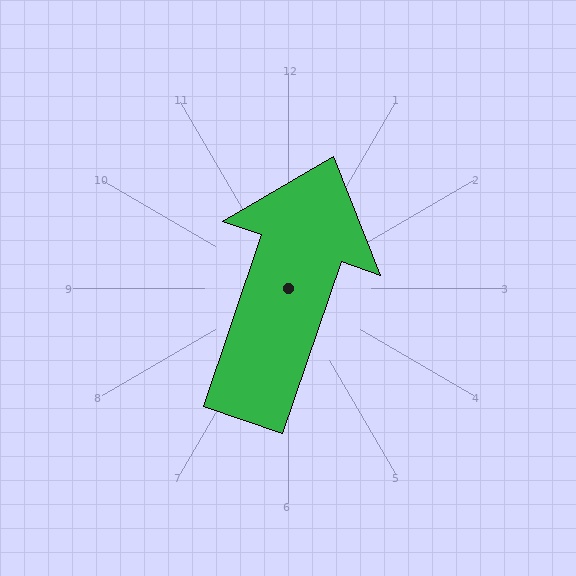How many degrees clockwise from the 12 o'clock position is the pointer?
Approximately 19 degrees.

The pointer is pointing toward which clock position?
Roughly 1 o'clock.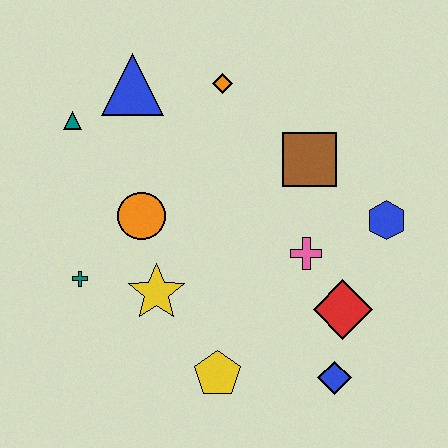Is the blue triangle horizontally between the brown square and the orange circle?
No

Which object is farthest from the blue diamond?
The teal triangle is farthest from the blue diamond.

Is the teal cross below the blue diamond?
No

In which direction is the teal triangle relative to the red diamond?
The teal triangle is to the left of the red diamond.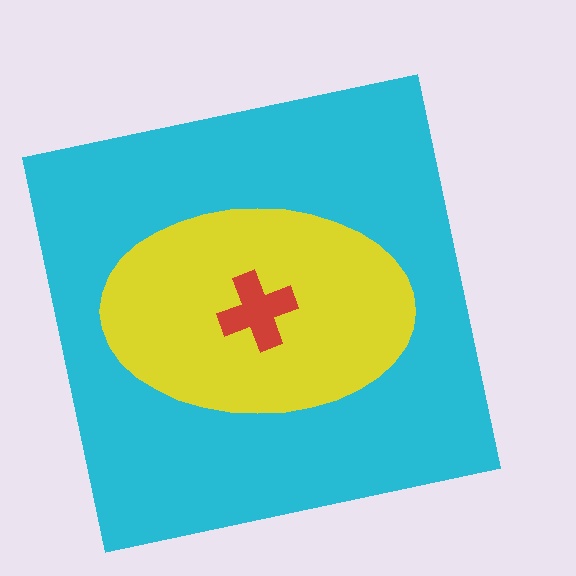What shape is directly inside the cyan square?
The yellow ellipse.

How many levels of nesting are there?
3.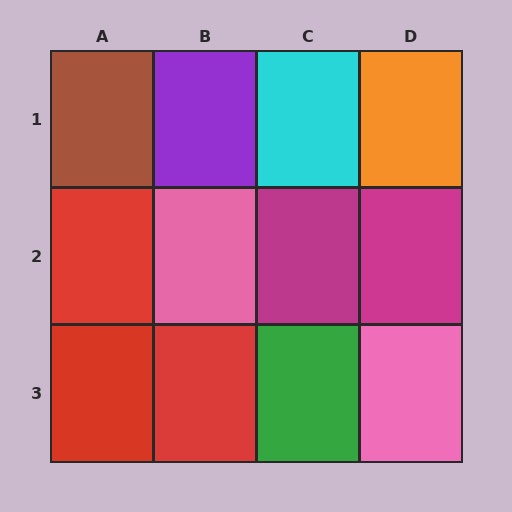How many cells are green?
1 cell is green.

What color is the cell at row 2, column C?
Magenta.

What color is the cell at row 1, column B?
Purple.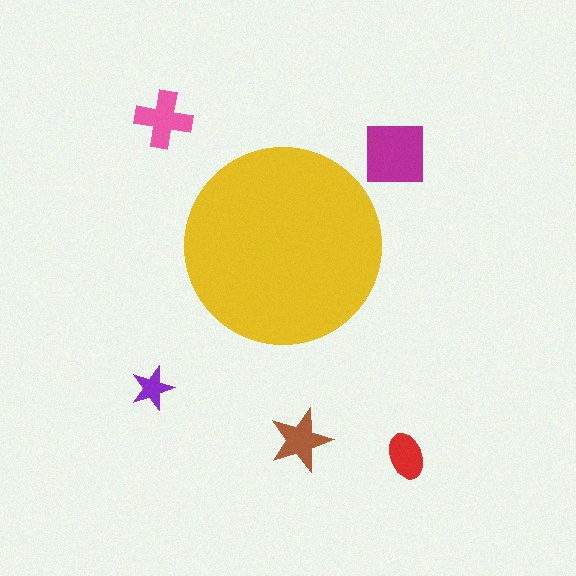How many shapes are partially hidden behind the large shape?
0 shapes are partially hidden.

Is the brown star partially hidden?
No, the brown star is fully visible.